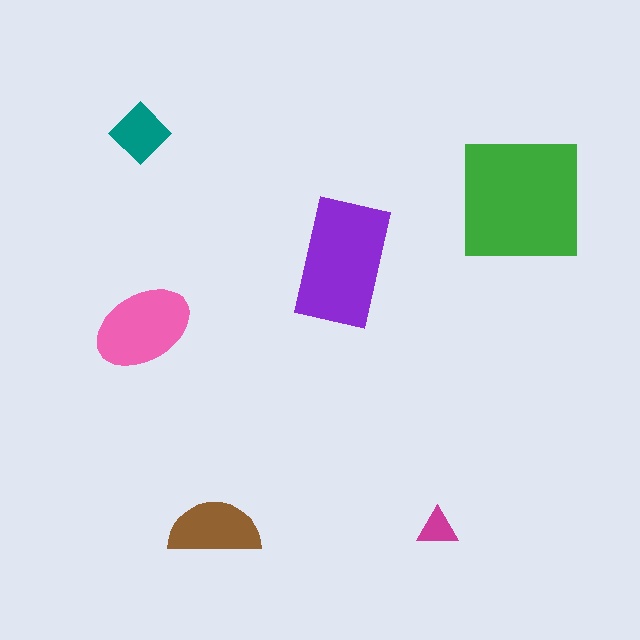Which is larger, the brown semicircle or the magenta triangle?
The brown semicircle.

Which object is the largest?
The green square.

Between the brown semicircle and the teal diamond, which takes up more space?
The brown semicircle.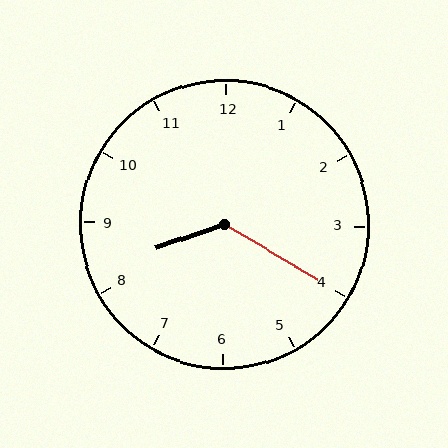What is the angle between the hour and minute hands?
Approximately 130 degrees.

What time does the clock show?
8:20.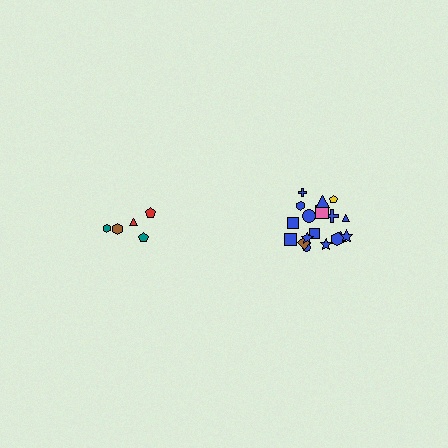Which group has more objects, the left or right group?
The right group.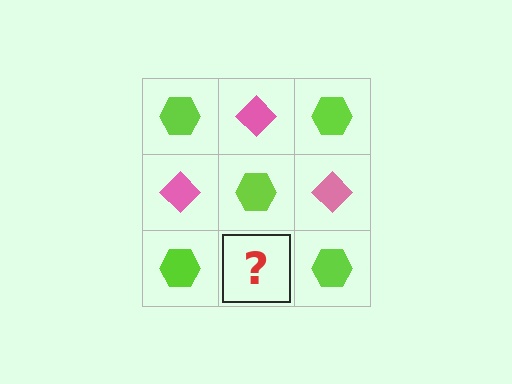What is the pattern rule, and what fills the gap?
The rule is that it alternates lime hexagon and pink diamond in a checkerboard pattern. The gap should be filled with a pink diamond.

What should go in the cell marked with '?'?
The missing cell should contain a pink diamond.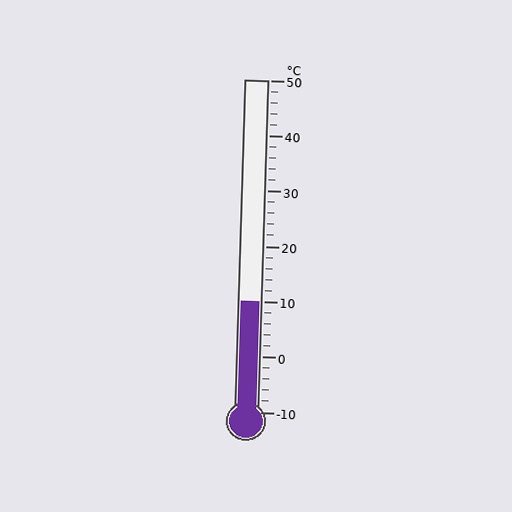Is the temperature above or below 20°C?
The temperature is below 20°C.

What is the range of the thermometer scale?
The thermometer scale ranges from -10°C to 50°C.